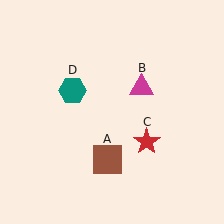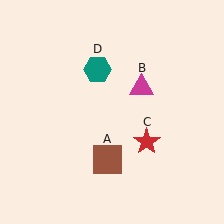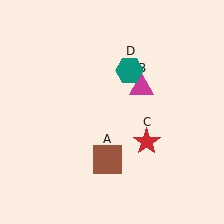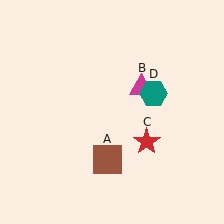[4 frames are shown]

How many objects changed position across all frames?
1 object changed position: teal hexagon (object D).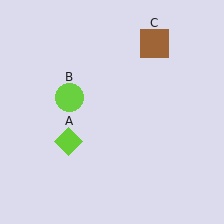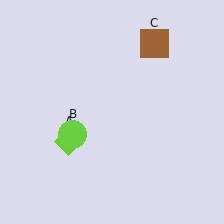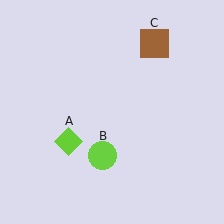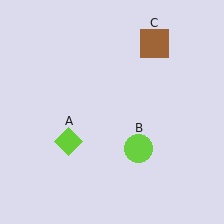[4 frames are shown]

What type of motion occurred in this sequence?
The lime circle (object B) rotated counterclockwise around the center of the scene.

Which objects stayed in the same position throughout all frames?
Lime diamond (object A) and brown square (object C) remained stationary.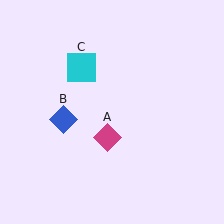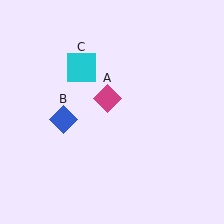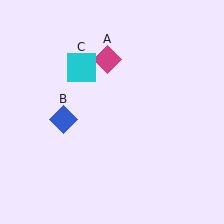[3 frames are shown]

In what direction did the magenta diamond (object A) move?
The magenta diamond (object A) moved up.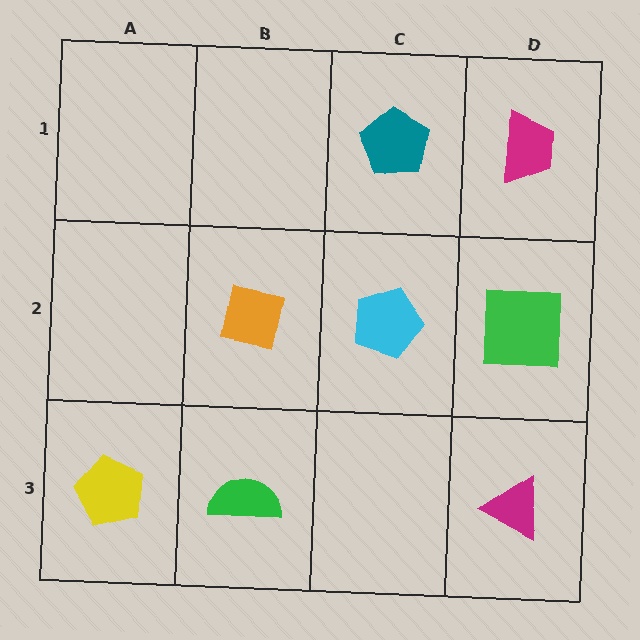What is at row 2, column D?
A green square.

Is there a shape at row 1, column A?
No, that cell is empty.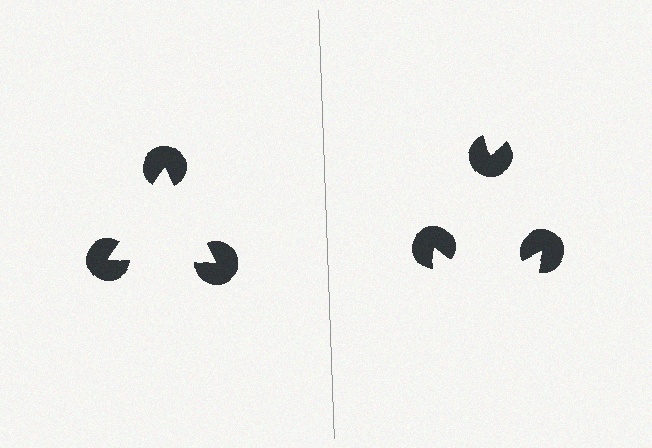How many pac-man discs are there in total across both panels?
6 — 3 on each side.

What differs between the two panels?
The pac-man discs are positioned identically on both sides; only the wedge orientations differ. On the left they align to a triangle; on the right they are misaligned.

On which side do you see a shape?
An illusory triangle appears on the left side. On the right side the wedge cuts are rotated, so no coherent shape forms.